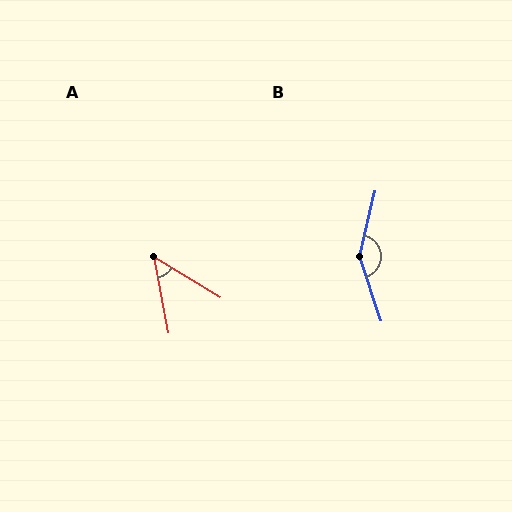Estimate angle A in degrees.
Approximately 48 degrees.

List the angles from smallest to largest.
A (48°), B (148°).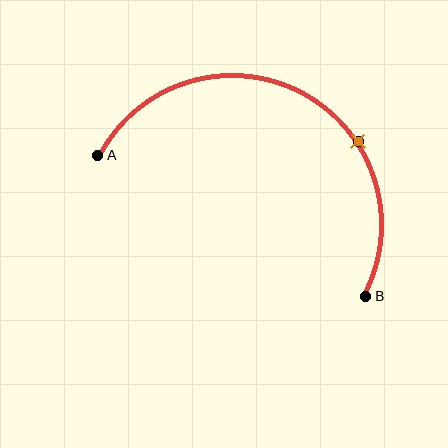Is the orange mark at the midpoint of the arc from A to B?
No. The orange mark lies on the arc but is closer to endpoint B. The arc midpoint would be at the point on the curve equidistant along the arc from both A and B.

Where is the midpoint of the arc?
The arc midpoint is the point on the curve farthest from the straight line joining A and B. It sits above that line.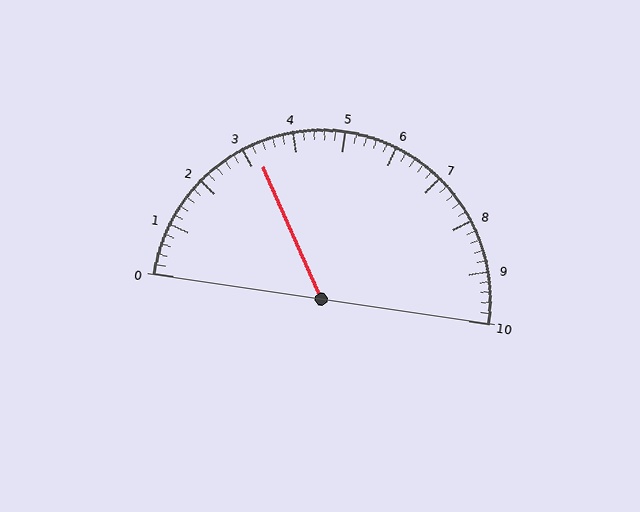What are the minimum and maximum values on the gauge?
The gauge ranges from 0 to 10.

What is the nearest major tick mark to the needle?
The nearest major tick mark is 3.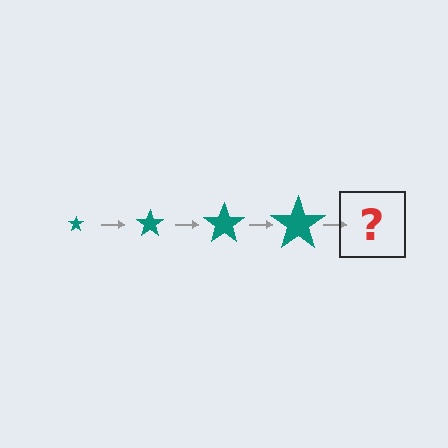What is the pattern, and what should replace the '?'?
The pattern is that the star gets progressively larger each step. The '?' should be a teal star, larger than the previous one.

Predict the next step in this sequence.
The next step is a teal star, larger than the previous one.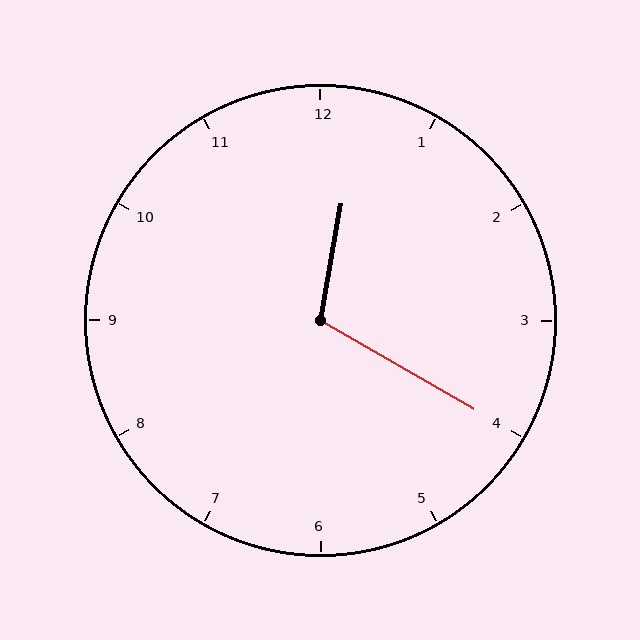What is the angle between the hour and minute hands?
Approximately 110 degrees.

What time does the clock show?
12:20.